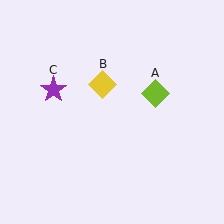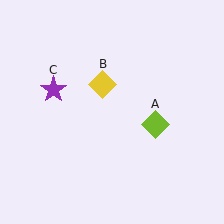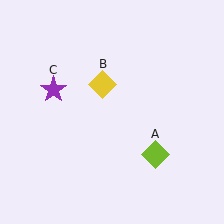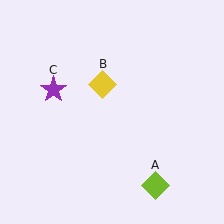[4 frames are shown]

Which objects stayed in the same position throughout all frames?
Yellow diamond (object B) and purple star (object C) remained stationary.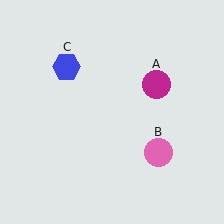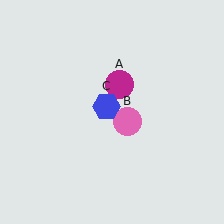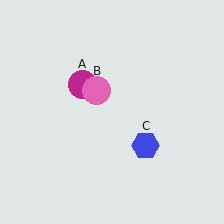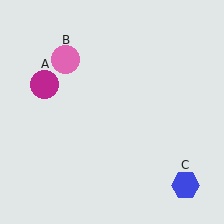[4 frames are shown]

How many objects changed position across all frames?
3 objects changed position: magenta circle (object A), pink circle (object B), blue hexagon (object C).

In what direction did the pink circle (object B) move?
The pink circle (object B) moved up and to the left.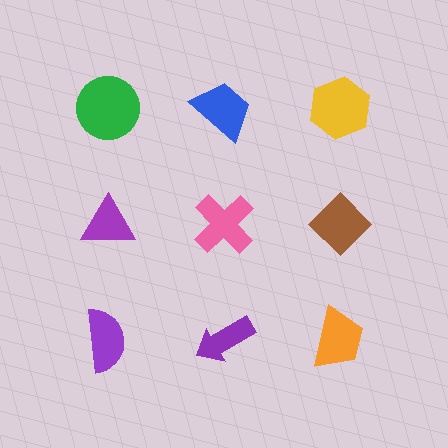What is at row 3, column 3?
An orange trapezoid.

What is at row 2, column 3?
A brown diamond.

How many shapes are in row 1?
3 shapes.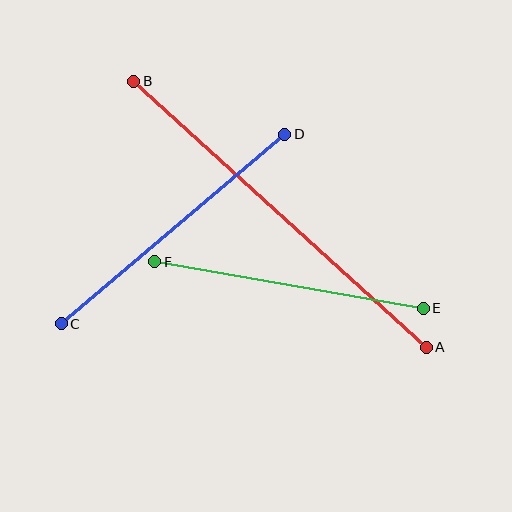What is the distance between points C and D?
The distance is approximately 293 pixels.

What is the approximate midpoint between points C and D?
The midpoint is at approximately (173, 229) pixels.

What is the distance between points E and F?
The distance is approximately 273 pixels.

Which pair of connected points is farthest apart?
Points A and B are farthest apart.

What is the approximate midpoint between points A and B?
The midpoint is at approximately (280, 214) pixels.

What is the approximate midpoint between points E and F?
The midpoint is at approximately (289, 285) pixels.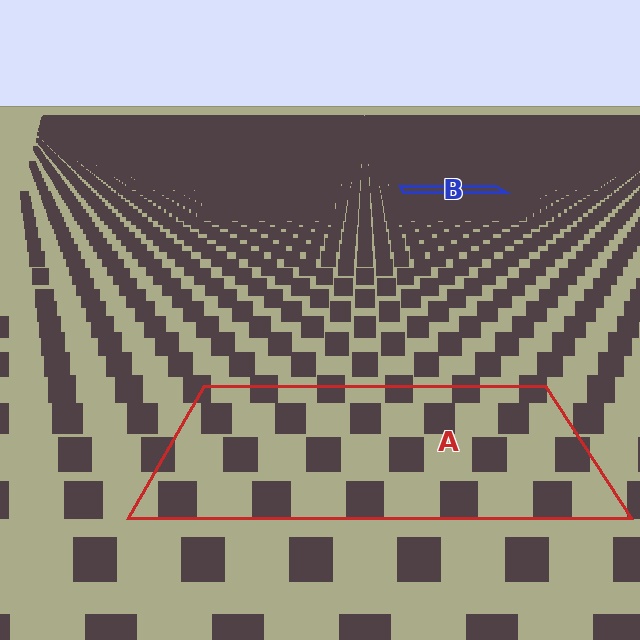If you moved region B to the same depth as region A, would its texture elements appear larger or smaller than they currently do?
They would appear larger. At a closer depth, the same texture elements are projected at a bigger on-screen size.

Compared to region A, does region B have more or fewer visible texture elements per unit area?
Region B has more texture elements per unit area — they are packed more densely because it is farther away.